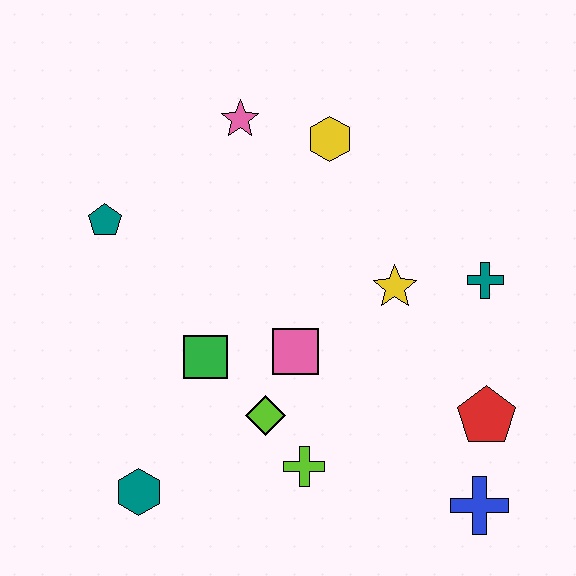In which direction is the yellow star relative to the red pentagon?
The yellow star is above the red pentagon.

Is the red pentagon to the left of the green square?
No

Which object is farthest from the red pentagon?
The teal pentagon is farthest from the red pentagon.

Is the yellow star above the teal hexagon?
Yes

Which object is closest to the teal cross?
The yellow star is closest to the teal cross.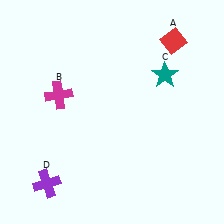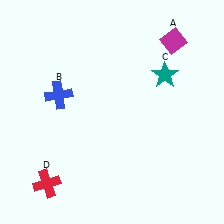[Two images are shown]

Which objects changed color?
A changed from red to magenta. B changed from magenta to blue. D changed from purple to red.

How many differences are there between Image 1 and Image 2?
There are 3 differences between the two images.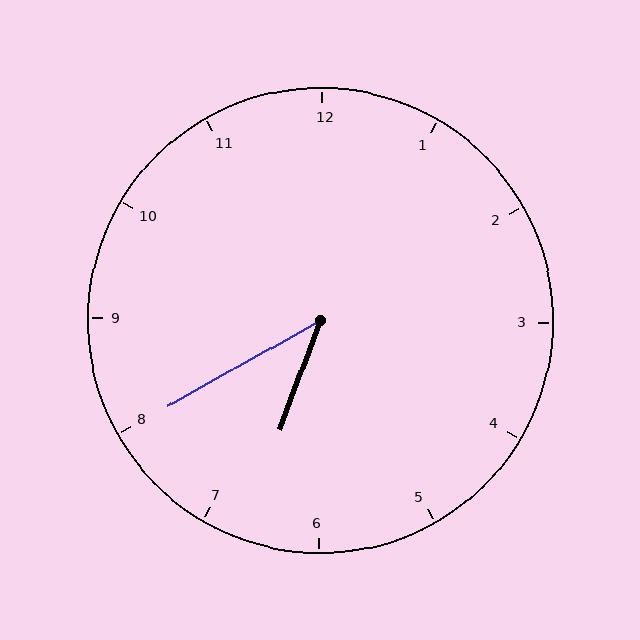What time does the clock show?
6:40.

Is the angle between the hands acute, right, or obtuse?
It is acute.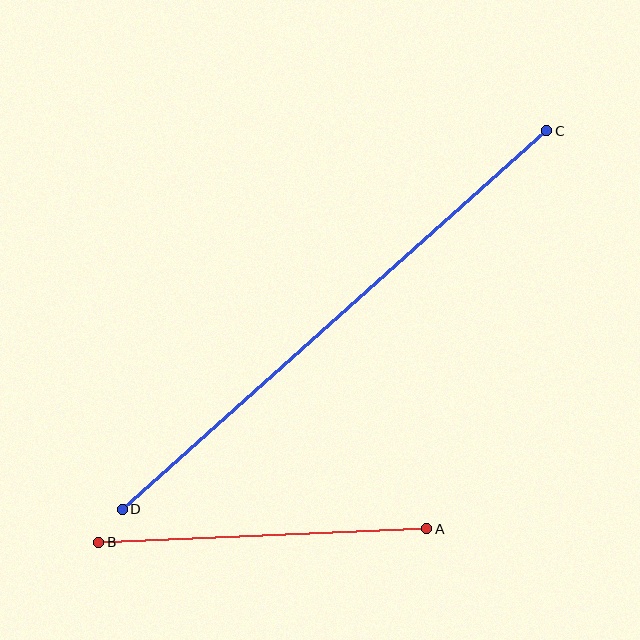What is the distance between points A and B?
The distance is approximately 328 pixels.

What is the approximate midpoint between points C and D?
The midpoint is at approximately (334, 320) pixels.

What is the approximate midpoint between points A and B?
The midpoint is at approximately (263, 536) pixels.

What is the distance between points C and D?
The distance is approximately 569 pixels.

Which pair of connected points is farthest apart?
Points C and D are farthest apart.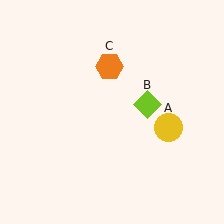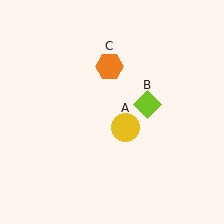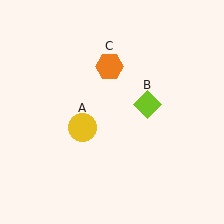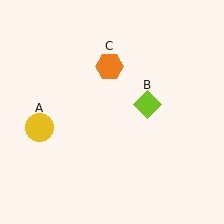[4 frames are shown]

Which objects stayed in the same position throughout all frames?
Lime diamond (object B) and orange hexagon (object C) remained stationary.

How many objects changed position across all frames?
1 object changed position: yellow circle (object A).